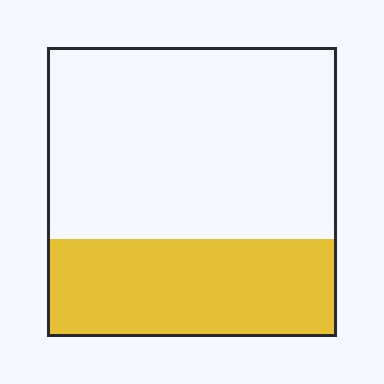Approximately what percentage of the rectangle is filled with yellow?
Approximately 35%.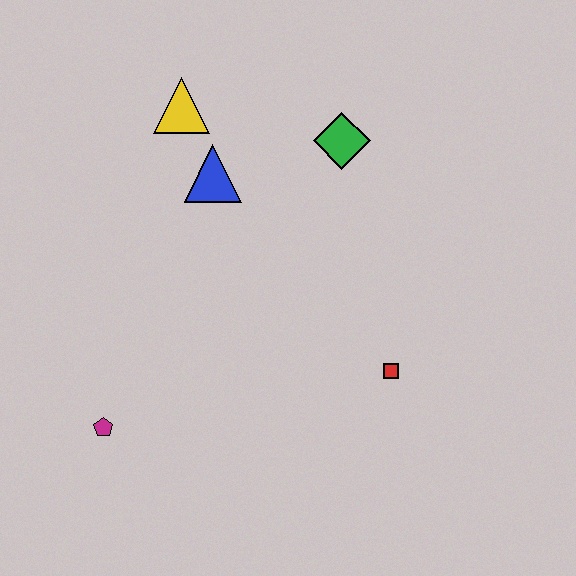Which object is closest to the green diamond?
The blue triangle is closest to the green diamond.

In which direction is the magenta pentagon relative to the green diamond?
The magenta pentagon is below the green diamond.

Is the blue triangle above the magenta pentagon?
Yes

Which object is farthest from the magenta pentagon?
The green diamond is farthest from the magenta pentagon.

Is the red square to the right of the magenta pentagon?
Yes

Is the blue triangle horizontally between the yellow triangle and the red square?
Yes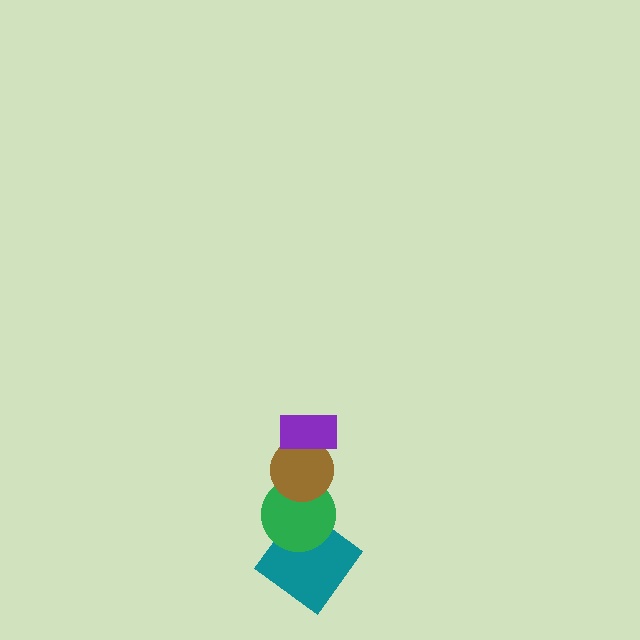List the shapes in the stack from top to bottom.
From top to bottom: the purple rectangle, the brown circle, the green circle, the teal diamond.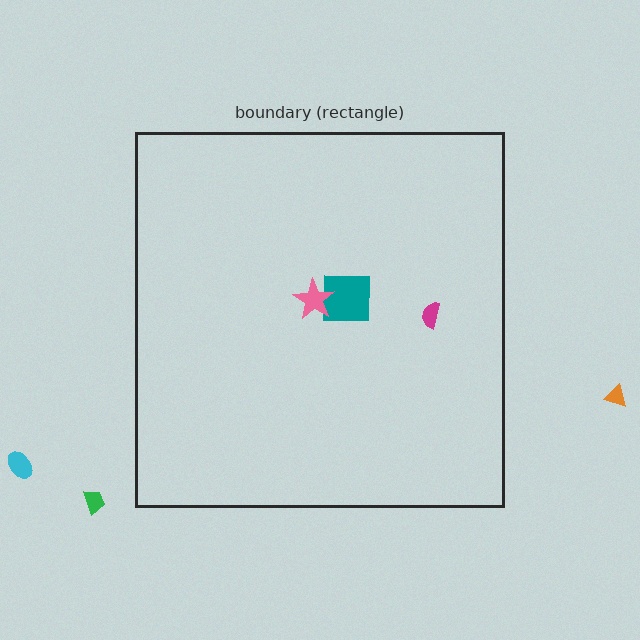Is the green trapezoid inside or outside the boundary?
Outside.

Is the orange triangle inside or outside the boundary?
Outside.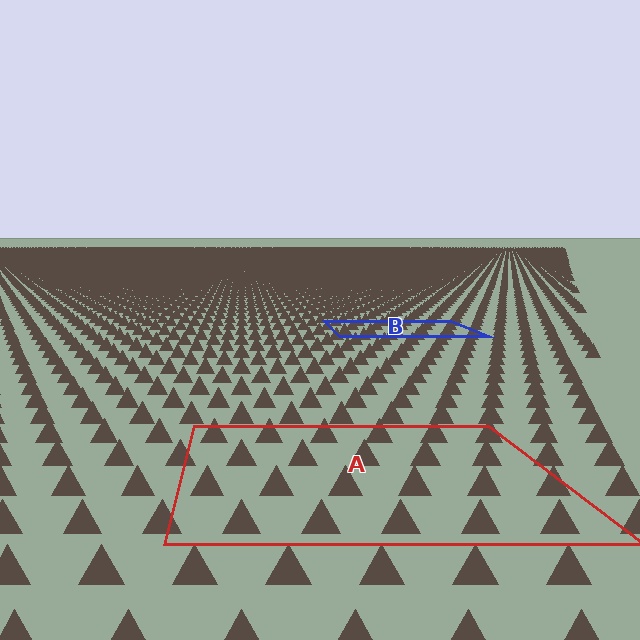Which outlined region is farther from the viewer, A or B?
Region B is farther from the viewer — the texture elements inside it appear smaller and more densely packed.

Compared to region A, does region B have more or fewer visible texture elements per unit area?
Region B has more texture elements per unit area — they are packed more densely because it is farther away.